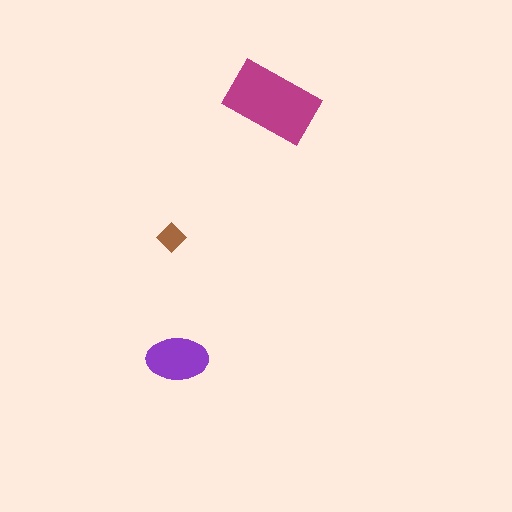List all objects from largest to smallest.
The magenta rectangle, the purple ellipse, the brown diamond.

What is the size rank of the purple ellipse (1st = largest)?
2nd.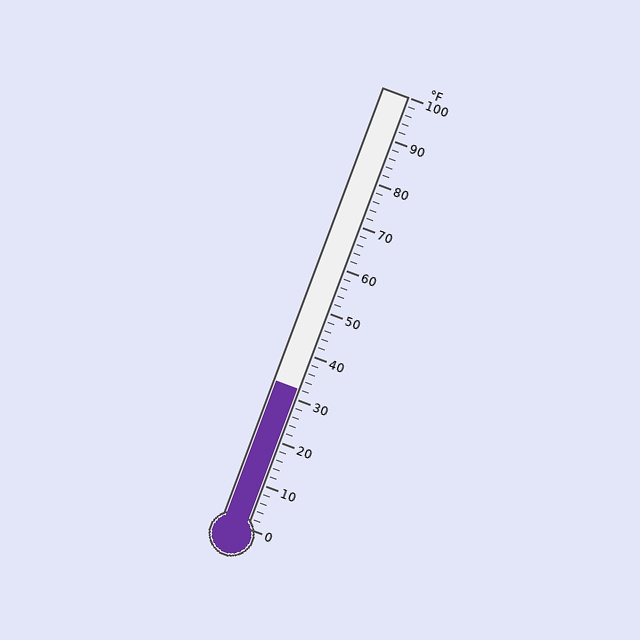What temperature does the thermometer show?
The thermometer shows approximately 32°F.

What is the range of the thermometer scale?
The thermometer scale ranges from 0°F to 100°F.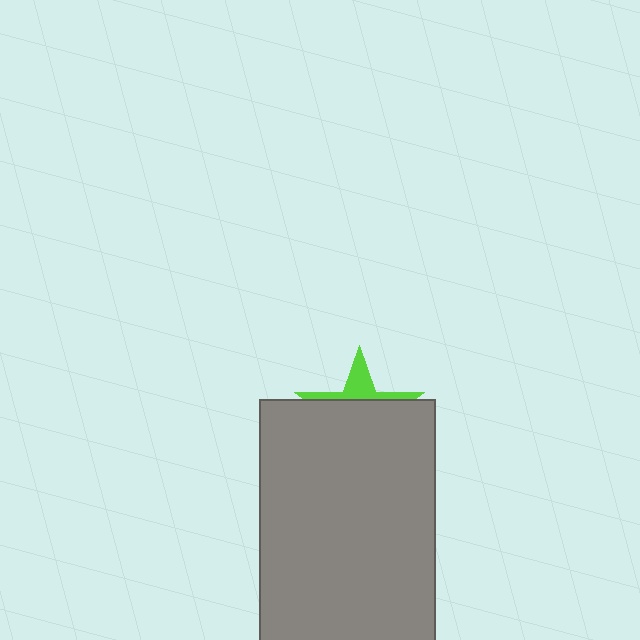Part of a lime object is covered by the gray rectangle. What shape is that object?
It is a star.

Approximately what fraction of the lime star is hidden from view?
Roughly 69% of the lime star is hidden behind the gray rectangle.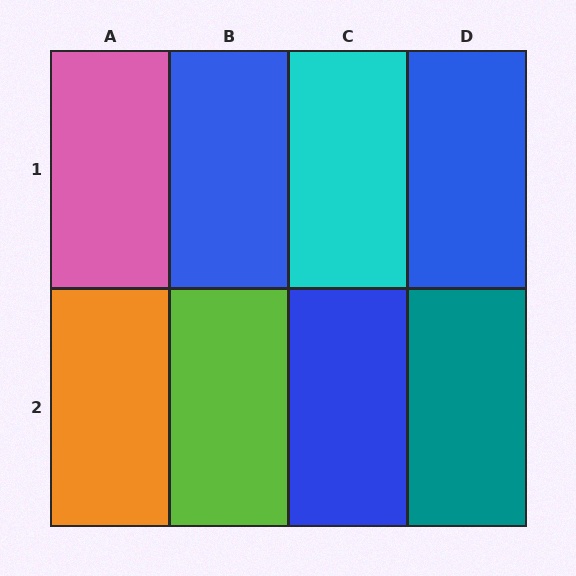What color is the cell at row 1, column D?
Blue.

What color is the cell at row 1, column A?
Pink.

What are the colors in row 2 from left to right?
Orange, lime, blue, teal.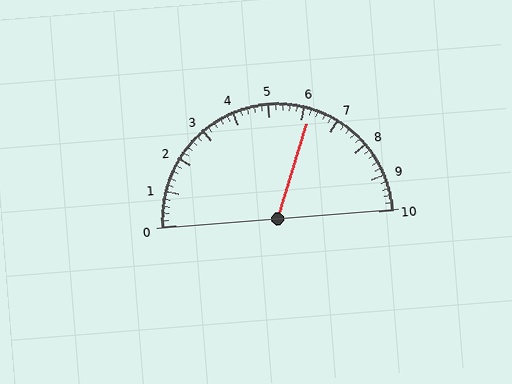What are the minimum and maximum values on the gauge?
The gauge ranges from 0 to 10.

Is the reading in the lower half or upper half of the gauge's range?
The reading is in the upper half of the range (0 to 10).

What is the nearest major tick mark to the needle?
The nearest major tick mark is 6.